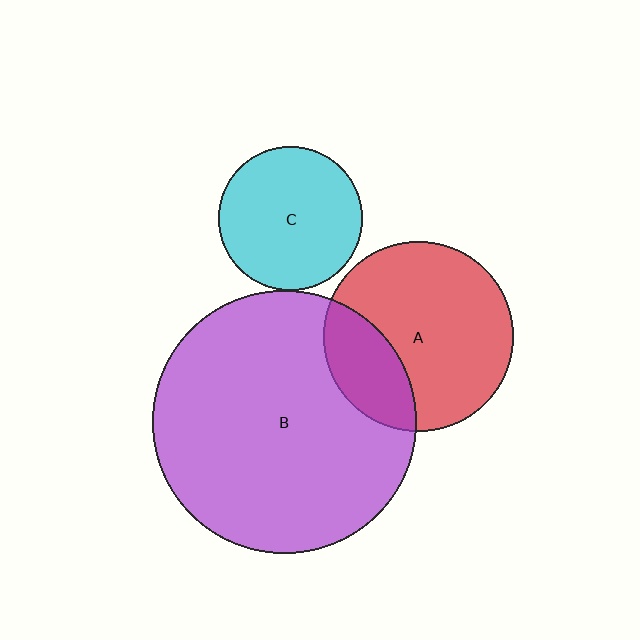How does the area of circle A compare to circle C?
Approximately 1.7 times.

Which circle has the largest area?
Circle B (purple).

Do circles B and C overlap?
Yes.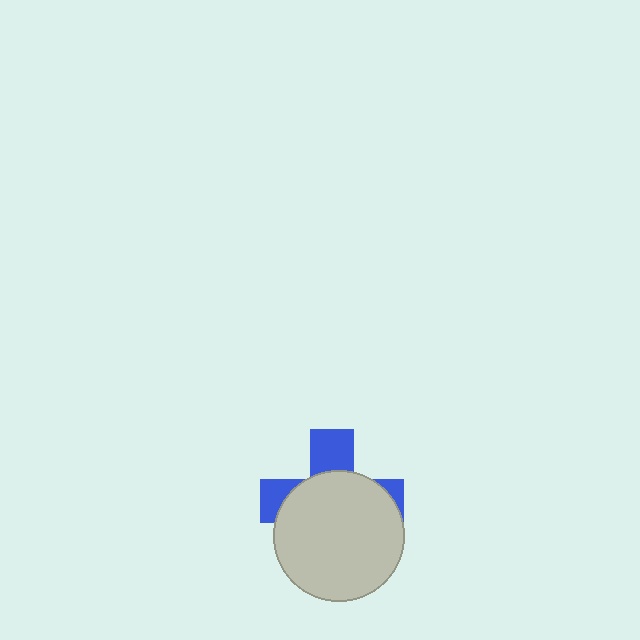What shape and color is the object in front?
The object in front is a light gray circle.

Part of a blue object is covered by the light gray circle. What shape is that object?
It is a cross.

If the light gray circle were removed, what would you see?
You would see the complete blue cross.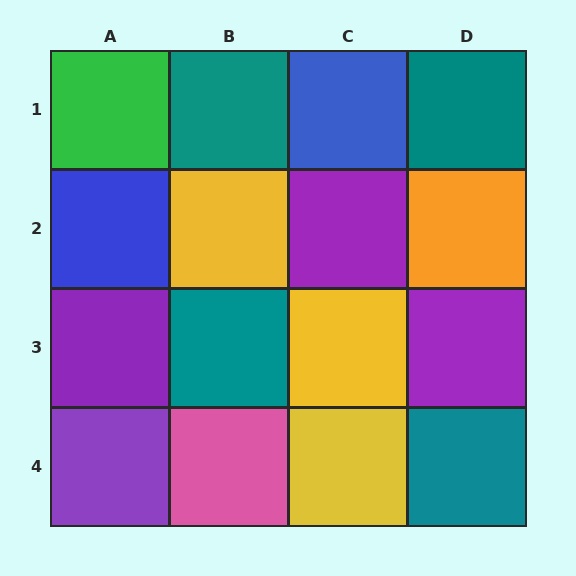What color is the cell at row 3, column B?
Teal.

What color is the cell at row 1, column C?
Blue.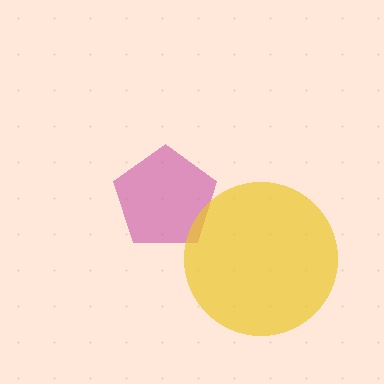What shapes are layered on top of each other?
The layered shapes are: a magenta pentagon, a yellow circle.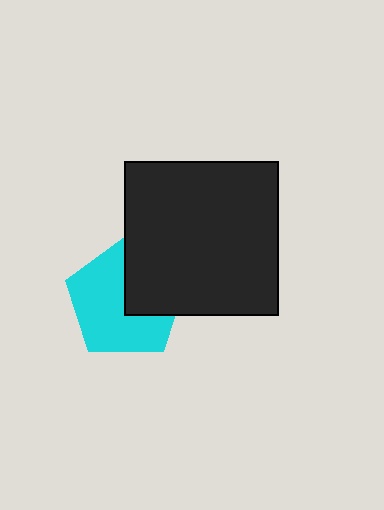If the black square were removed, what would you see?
You would see the complete cyan pentagon.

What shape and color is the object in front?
The object in front is a black square.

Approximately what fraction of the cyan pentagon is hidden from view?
Roughly 36% of the cyan pentagon is hidden behind the black square.